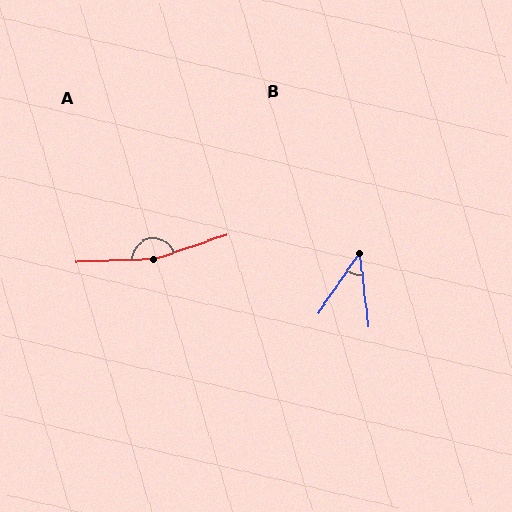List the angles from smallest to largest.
B (41°), A (163°).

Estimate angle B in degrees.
Approximately 41 degrees.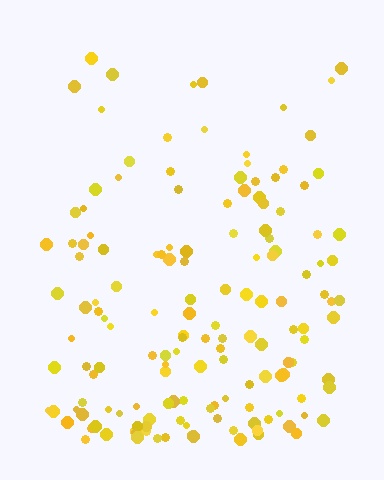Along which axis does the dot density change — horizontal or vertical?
Vertical.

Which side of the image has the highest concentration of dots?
The bottom.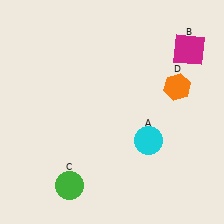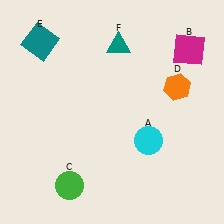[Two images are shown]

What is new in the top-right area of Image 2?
A teal triangle (F) was added in the top-right area of Image 2.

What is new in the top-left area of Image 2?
A teal square (E) was added in the top-left area of Image 2.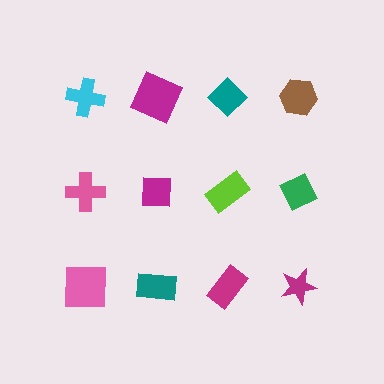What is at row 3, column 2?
A teal rectangle.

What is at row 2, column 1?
A pink cross.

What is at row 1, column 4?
A brown hexagon.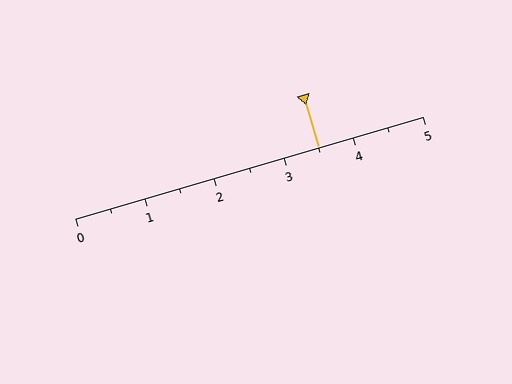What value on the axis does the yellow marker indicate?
The marker indicates approximately 3.5.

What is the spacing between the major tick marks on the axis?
The major ticks are spaced 1 apart.